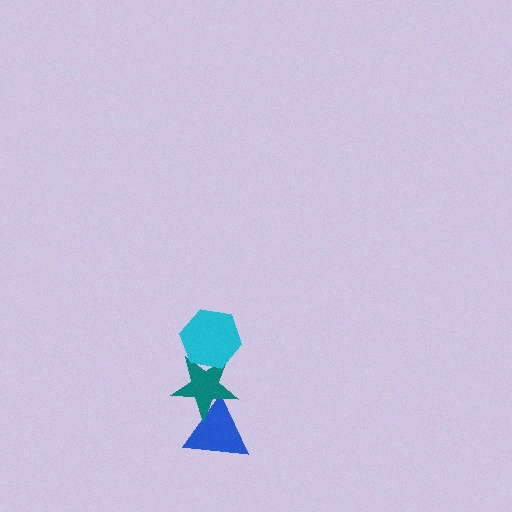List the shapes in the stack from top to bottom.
From top to bottom: the cyan hexagon, the teal star, the blue triangle.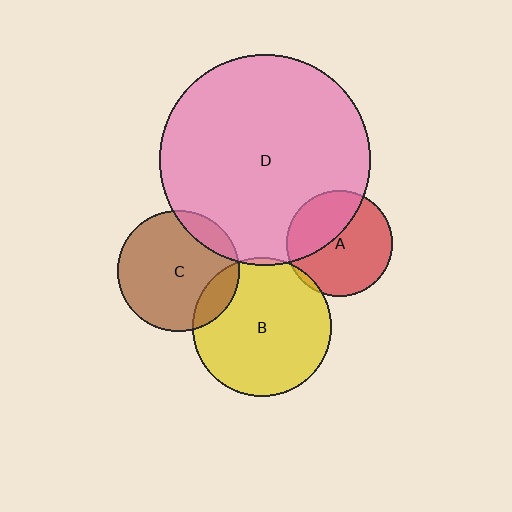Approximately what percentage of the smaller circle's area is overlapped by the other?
Approximately 5%.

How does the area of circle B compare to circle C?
Approximately 1.3 times.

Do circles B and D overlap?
Yes.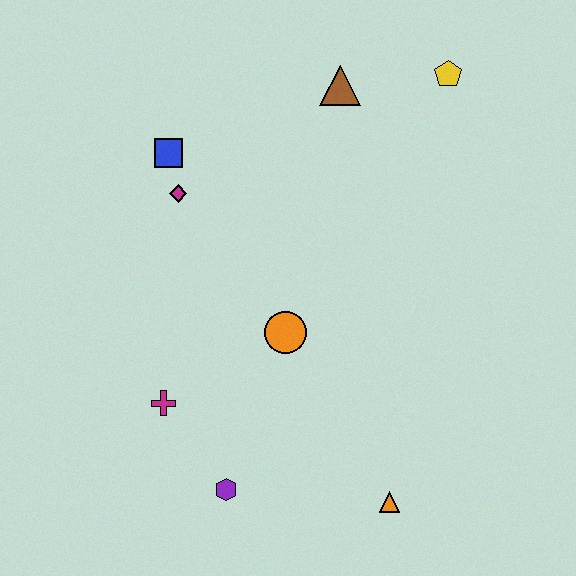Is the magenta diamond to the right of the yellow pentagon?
No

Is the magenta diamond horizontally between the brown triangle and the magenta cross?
Yes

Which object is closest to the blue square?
The magenta diamond is closest to the blue square.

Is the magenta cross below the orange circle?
Yes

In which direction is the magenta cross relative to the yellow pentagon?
The magenta cross is below the yellow pentagon.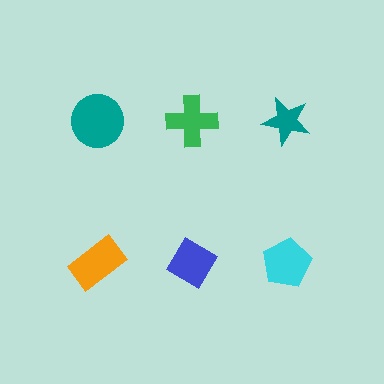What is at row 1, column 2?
A green cross.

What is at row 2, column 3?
A cyan pentagon.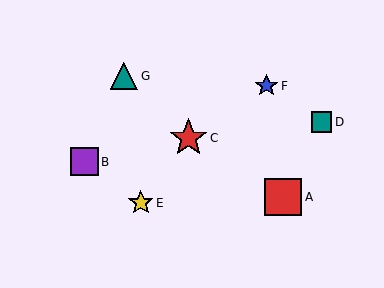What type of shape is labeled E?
Shape E is a yellow star.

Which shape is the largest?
The red star (labeled C) is the largest.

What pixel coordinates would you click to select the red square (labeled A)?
Click at (283, 197) to select the red square A.